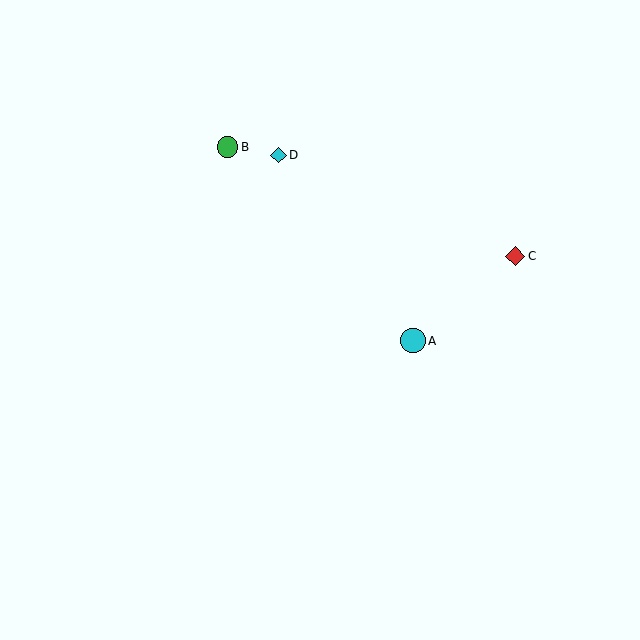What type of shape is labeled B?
Shape B is a green circle.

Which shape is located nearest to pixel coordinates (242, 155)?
The green circle (labeled B) at (227, 147) is nearest to that location.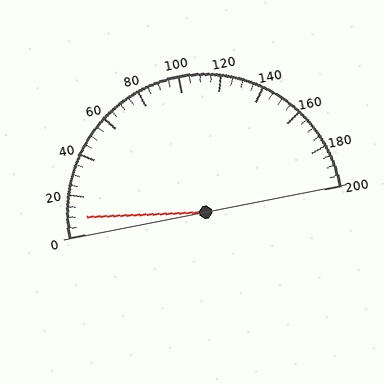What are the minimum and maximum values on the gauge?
The gauge ranges from 0 to 200.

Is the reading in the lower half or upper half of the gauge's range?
The reading is in the lower half of the range (0 to 200).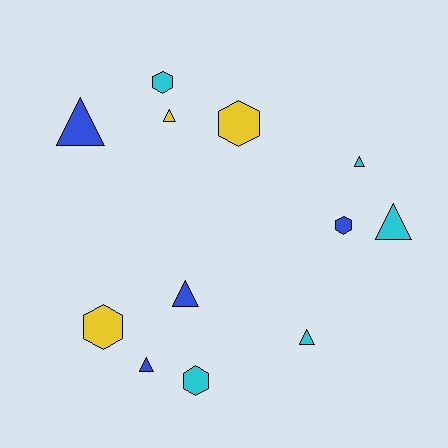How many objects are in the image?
There are 12 objects.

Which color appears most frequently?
Cyan, with 5 objects.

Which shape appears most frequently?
Triangle, with 7 objects.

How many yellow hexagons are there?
There are 2 yellow hexagons.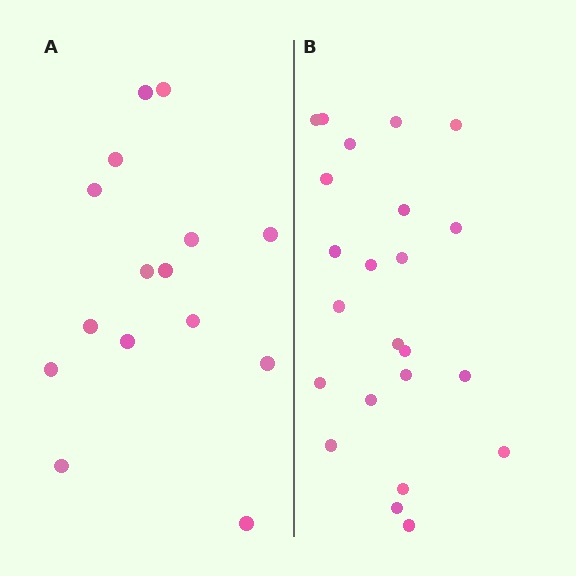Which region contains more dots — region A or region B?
Region B (the right region) has more dots.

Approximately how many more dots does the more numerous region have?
Region B has roughly 8 or so more dots than region A.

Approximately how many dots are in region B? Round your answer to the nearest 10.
About 20 dots. (The exact count is 23, which rounds to 20.)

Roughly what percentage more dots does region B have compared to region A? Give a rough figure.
About 55% more.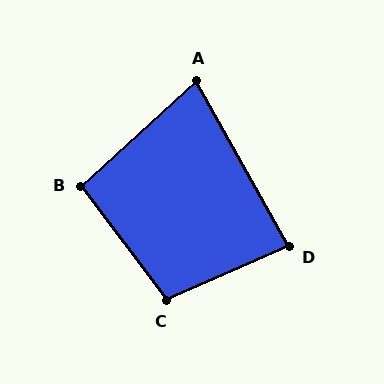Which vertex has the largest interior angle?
C, at approximately 103 degrees.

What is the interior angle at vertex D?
Approximately 85 degrees (acute).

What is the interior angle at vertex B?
Approximately 95 degrees (obtuse).